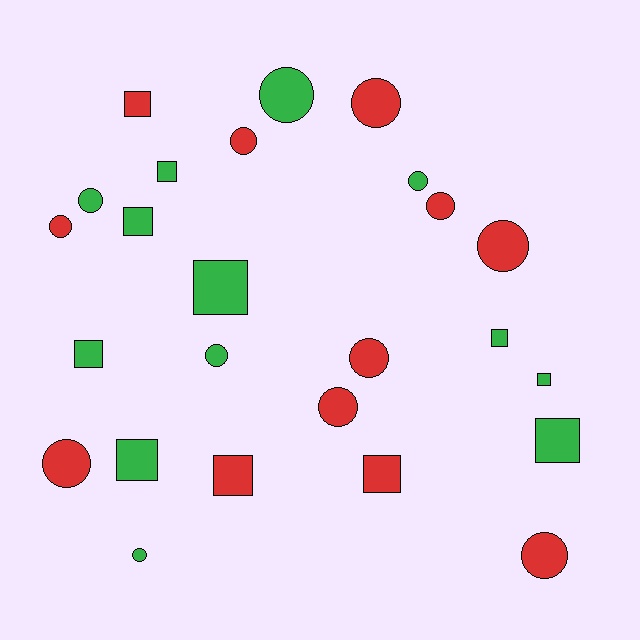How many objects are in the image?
There are 25 objects.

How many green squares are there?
There are 8 green squares.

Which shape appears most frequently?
Circle, with 14 objects.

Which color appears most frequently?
Green, with 13 objects.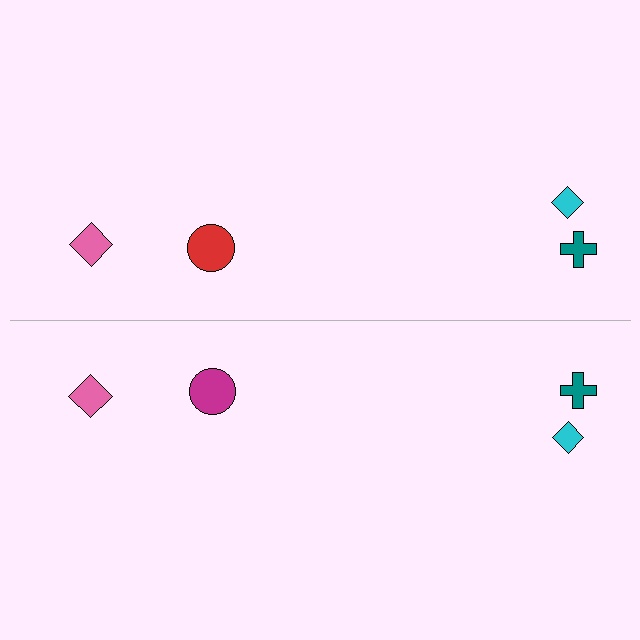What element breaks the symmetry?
The magenta circle on the bottom side breaks the symmetry — its mirror counterpart is red.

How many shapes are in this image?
There are 8 shapes in this image.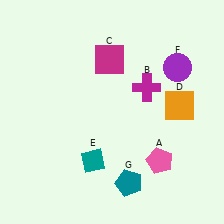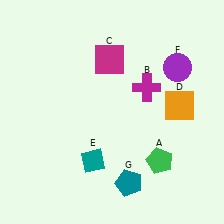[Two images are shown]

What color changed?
The pentagon (A) changed from pink in Image 1 to green in Image 2.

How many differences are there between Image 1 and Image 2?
There is 1 difference between the two images.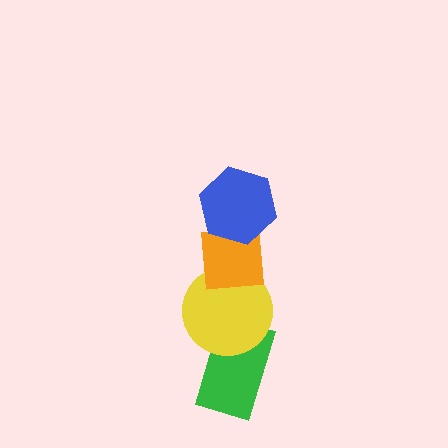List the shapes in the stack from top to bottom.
From top to bottom: the blue hexagon, the orange square, the yellow circle, the green rectangle.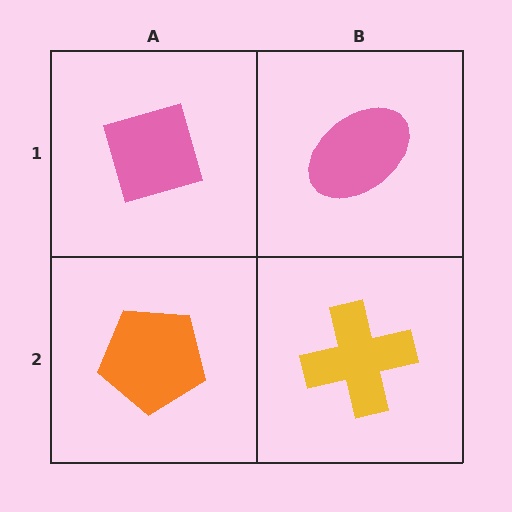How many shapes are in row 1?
2 shapes.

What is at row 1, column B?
A pink ellipse.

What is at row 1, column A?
A pink diamond.